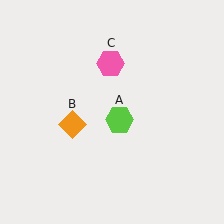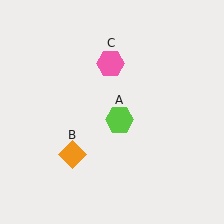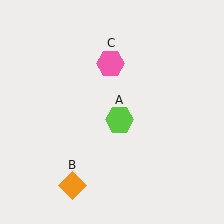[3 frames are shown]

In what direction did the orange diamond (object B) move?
The orange diamond (object B) moved down.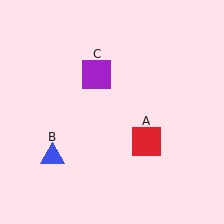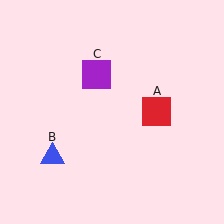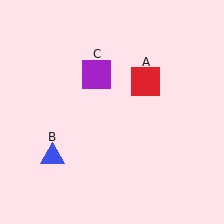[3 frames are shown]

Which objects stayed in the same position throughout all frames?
Blue triangle (object B) and purple square (object C) remained stationary.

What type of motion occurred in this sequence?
The red square (object A) rotated counterclockwise around the center of the scene.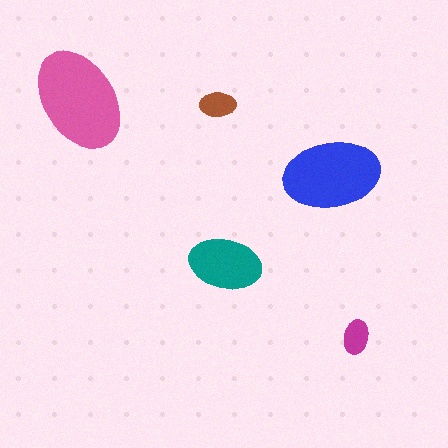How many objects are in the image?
There are 5 objects in the image.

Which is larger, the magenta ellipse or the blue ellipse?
The blue one.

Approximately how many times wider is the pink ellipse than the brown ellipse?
About 3 times wider.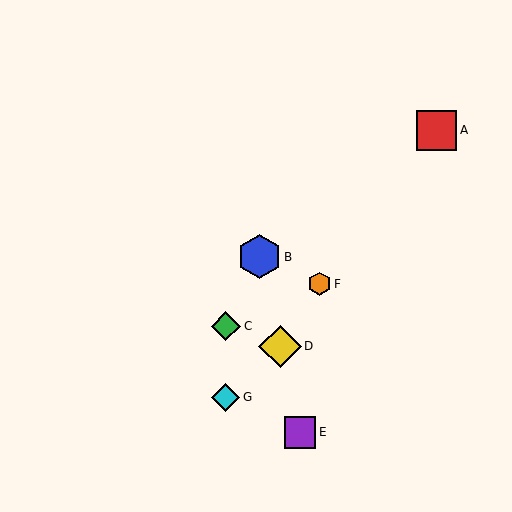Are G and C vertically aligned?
Yes, both are at x≈226.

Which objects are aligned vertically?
Objects C, G are aligned vertically.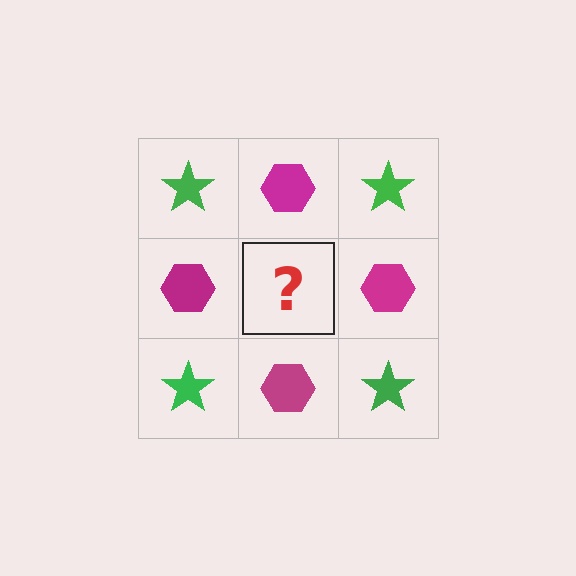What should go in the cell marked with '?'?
The missing cell should contain a green star.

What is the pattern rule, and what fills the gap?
The rule is that it alternates green star and magenta hexagon in a checkerboard pattern. The gap should be filled with a green star.